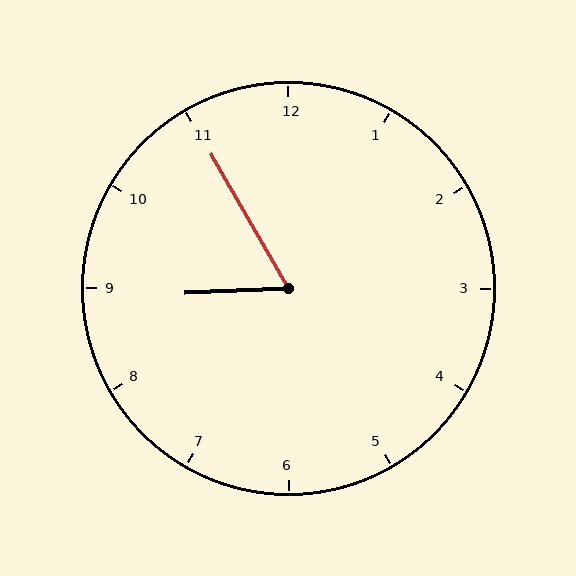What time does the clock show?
8:55.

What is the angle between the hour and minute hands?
Approximately 62 degrees.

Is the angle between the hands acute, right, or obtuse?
It is acute.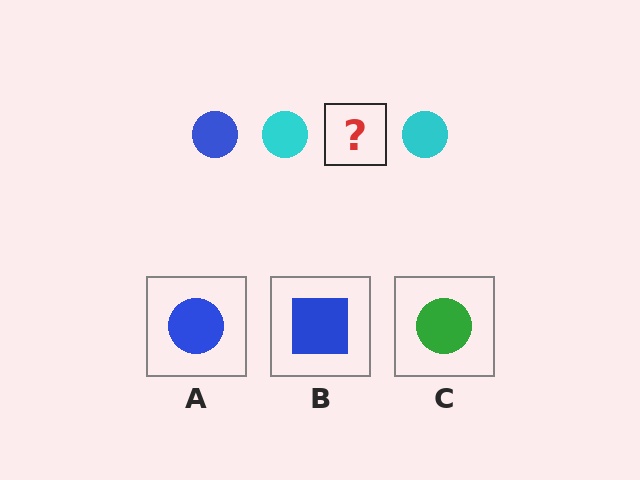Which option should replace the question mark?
Option A.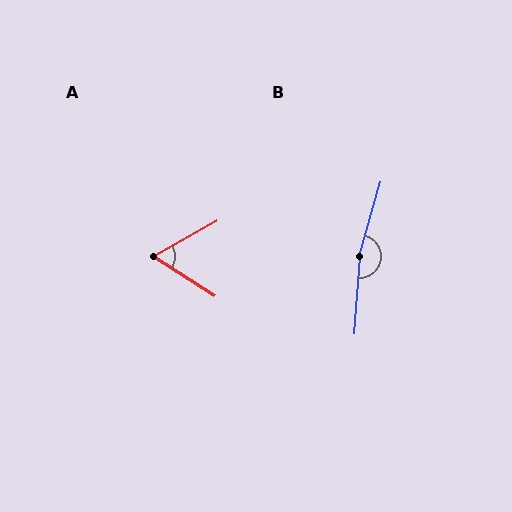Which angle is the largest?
B, at approximately 168 degrees.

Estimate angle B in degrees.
Approximately 168 degrees.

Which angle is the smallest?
A, at approximately 62 degrees.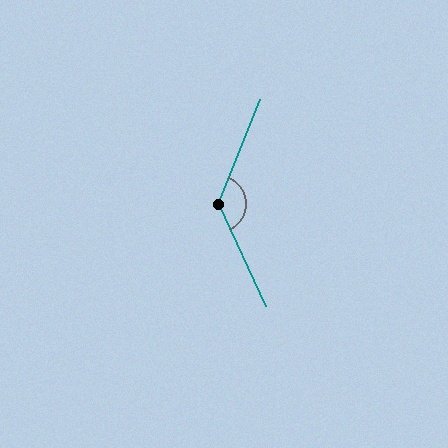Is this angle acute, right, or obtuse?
It is obtuse.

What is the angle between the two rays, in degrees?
Approximately 133 degrees.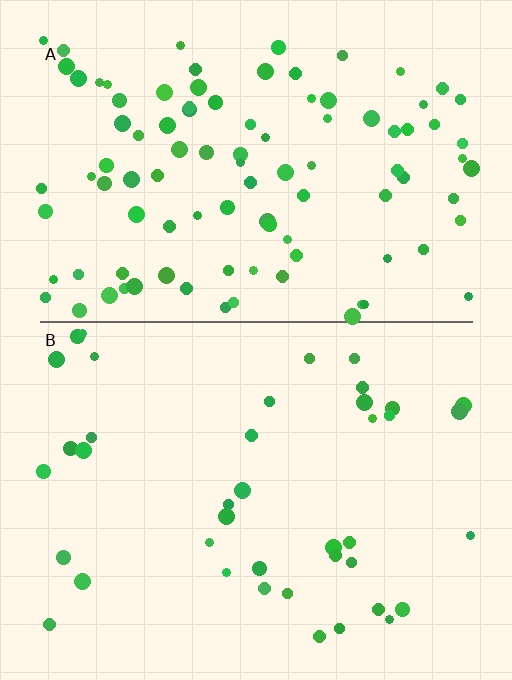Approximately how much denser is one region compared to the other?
Approximately 2.4× — region A over region B.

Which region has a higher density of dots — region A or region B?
A (the top).